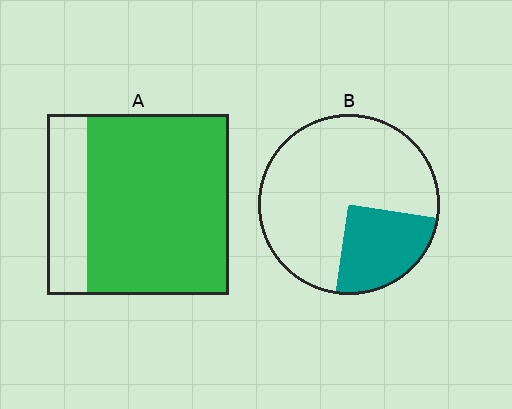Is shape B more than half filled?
No.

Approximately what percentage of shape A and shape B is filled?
A is approximately 80% and B is approximately 25%.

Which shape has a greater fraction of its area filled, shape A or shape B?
Shape A.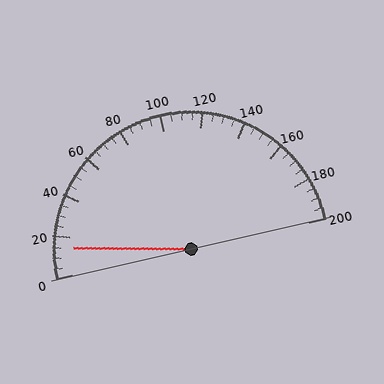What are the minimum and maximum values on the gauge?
The gauge ranges from 0 to 200.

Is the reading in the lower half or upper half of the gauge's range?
The reading is in the lower half of the range (0 to 200).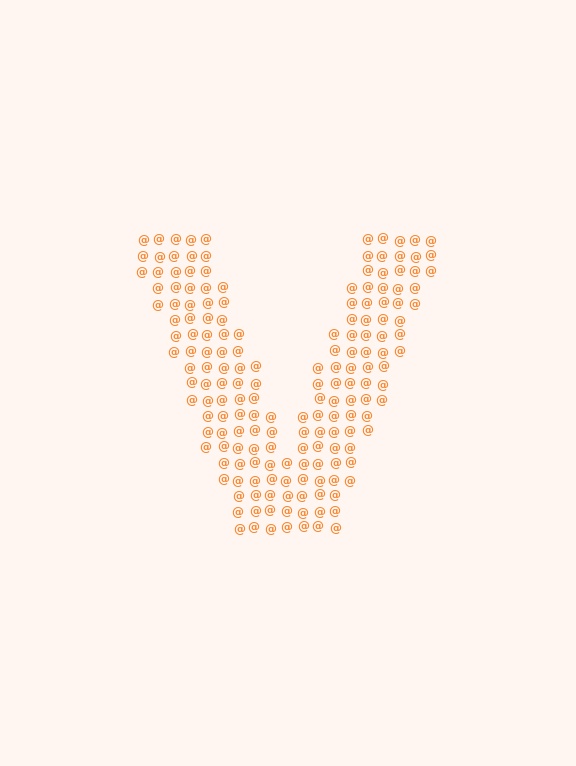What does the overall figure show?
The overall figure shows the letter V.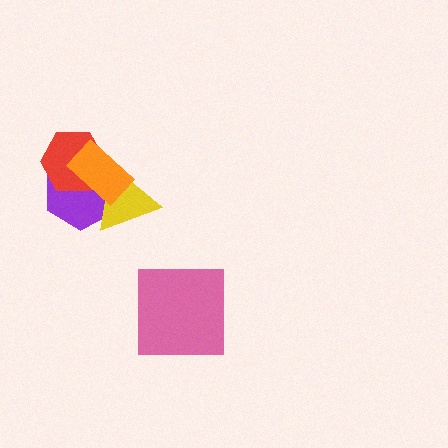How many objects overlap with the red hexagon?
2 objects overlap with the red hexagon.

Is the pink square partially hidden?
No, no other shape covers it.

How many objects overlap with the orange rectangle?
3 objects overlap with the orange rectangle.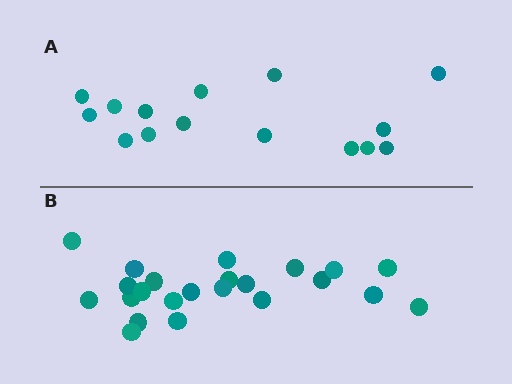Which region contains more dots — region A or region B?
Region B (the bottom region) has more dots.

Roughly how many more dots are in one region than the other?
Region B has roughly 8 or so more dots than region A.